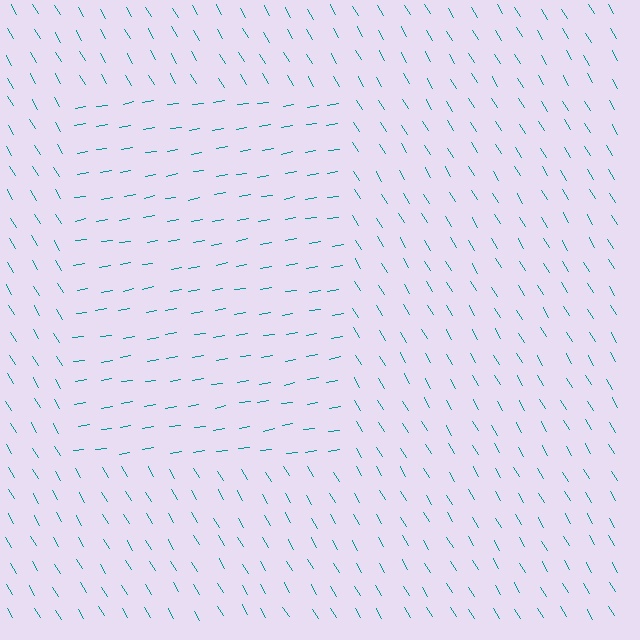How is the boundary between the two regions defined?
The boundary is defined purely by a change in line orientation (approximately 69 degrees difference). All lines are the same color and thickness.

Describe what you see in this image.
The image is filled with small teal line segments. A rectangle region in the image has lines oriented differently from the surrounding lines, creating a visible texture boundary.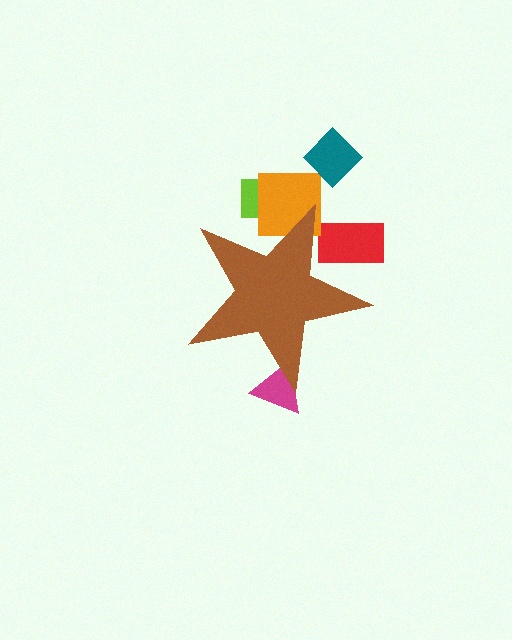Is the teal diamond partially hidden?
No, the teal diamond is fully visible.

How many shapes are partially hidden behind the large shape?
4 shapes are partially hidden.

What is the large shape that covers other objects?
A brown star.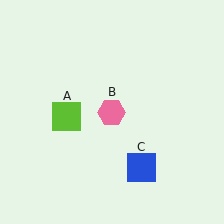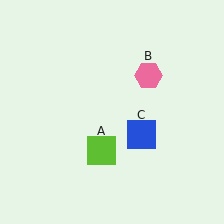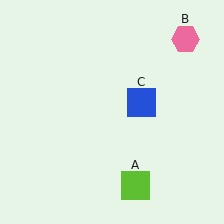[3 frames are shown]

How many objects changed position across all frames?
3 objects changed position: lime square (object A), pink hexagon (object B), blue square (object C).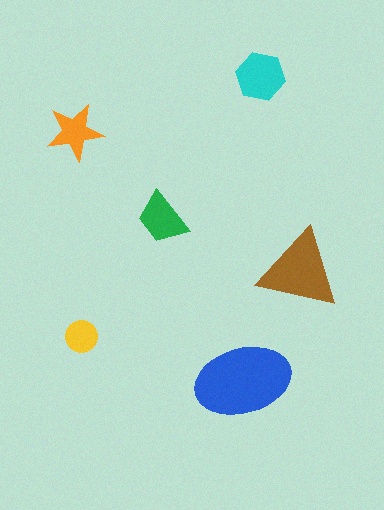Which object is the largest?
The blue ellipse.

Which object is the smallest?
The yellow circle.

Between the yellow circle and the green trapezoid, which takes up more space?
The green trapezoid.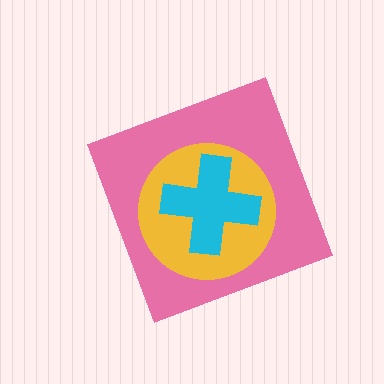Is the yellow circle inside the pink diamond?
Yes.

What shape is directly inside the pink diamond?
The yellow circle.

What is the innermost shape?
The cyan cross.